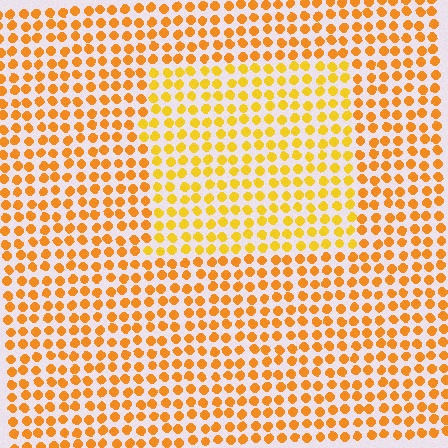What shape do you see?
I see a rectangle.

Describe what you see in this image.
The image is filled with small orange elements in a uniform arrangement. A rectangle-shaped region is visible where the elements are tinted to a slightly different hue, forming a subtle color boundary.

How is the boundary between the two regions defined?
The boundary is defined purely by a slight shift in hue (about 19 degrees). Spacing, size, and orientation are identical on both sides.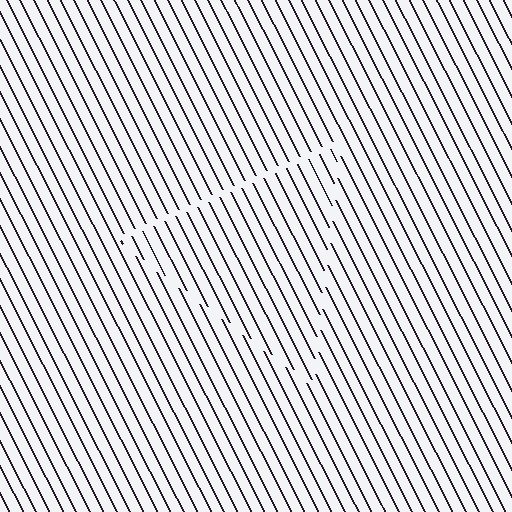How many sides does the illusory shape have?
3 sides — the line-ends trace a triangle.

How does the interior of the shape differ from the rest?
The interior of the shape contains the same grating, shifted by half a period — the contour is defined by the phase discontinuity where line-ends from the inner and outer gratings abut.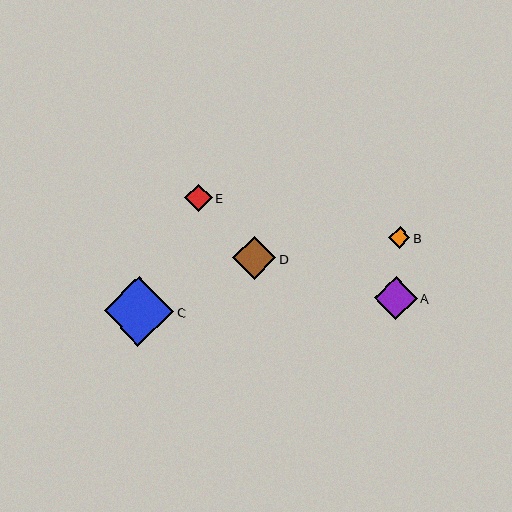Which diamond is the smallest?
Diamond B is the smallest with a size of approximately 21 pixels.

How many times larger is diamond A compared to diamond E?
Diamond A is approximately 1.6 times the size of diamond E.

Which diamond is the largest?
Diamond C is the largest with a size of approximately 70 pixels.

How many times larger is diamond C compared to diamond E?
Diamond C is approximately 2.5 times the size of diamond E.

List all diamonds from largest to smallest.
From largest to smallest: C, A, D, E, B.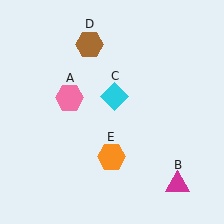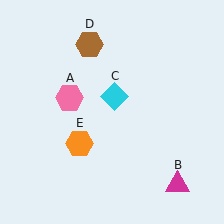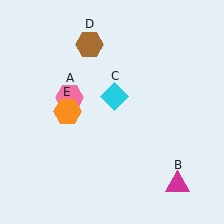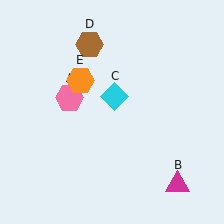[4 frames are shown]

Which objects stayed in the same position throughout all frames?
Pink hexagon (object A) and magenta triangle (object B) and cyan diamond (object C) and brown hexagon (object D) remained stationary.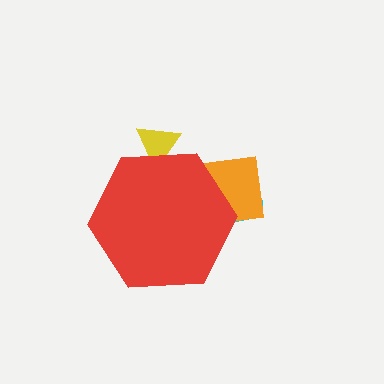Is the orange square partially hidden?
Yes, the orange square is partially hidden behind the red hexagon.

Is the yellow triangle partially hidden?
Yes, the yellow triangle is partially hidden behind the red hexagon.